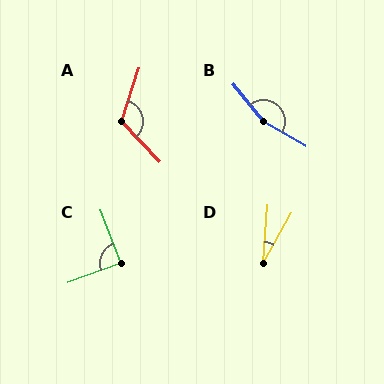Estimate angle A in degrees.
Approximately 119 degrees.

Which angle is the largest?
B, at approximately 160 degrees.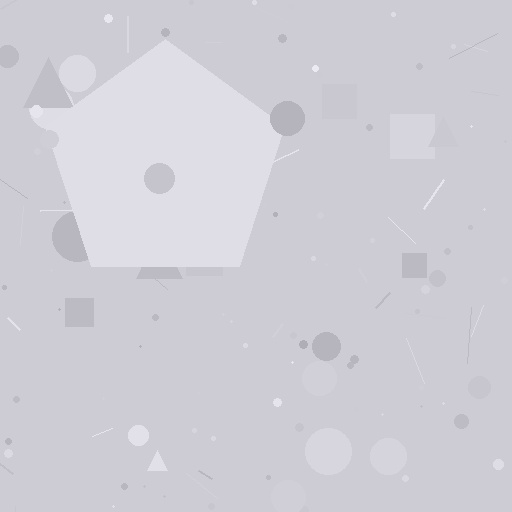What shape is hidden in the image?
A pentagon is hidden in the image.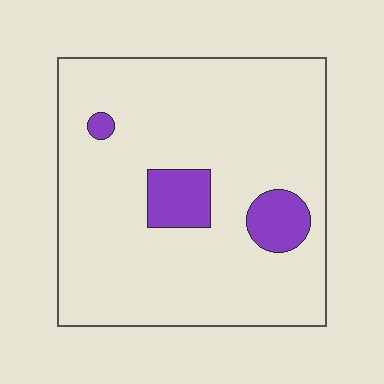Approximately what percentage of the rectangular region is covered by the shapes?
Approximately 10%.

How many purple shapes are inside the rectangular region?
3.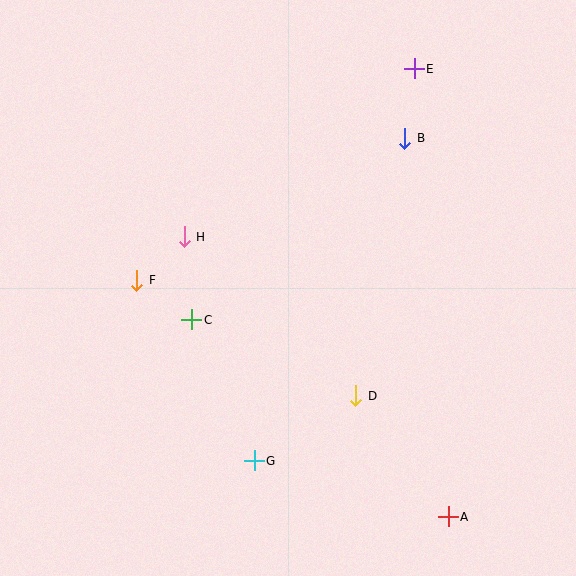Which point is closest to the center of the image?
Point C at (192, 320) is closest to the center.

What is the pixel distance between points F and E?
The distance between F and E is 349 pixels.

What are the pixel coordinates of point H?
Point H is at (184, 237).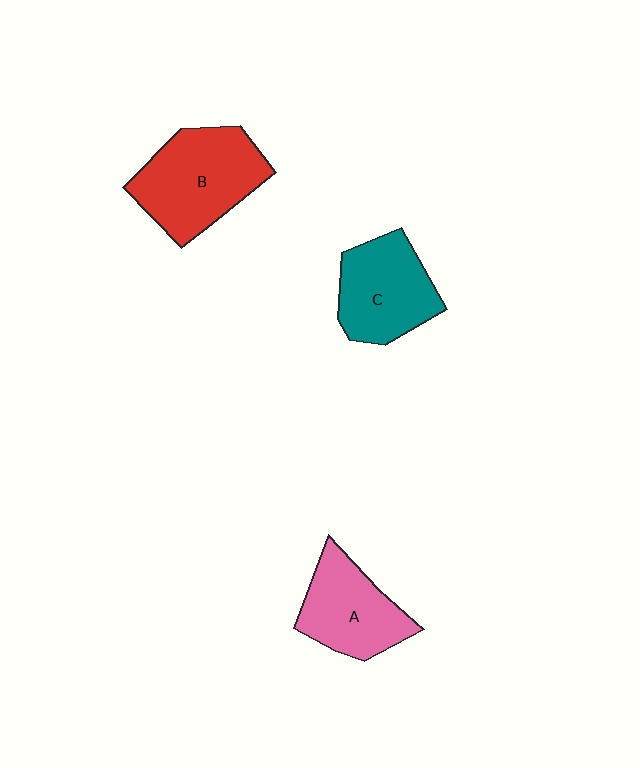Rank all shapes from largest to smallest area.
From largest to smallest: B (red), C (teal), A (pink).